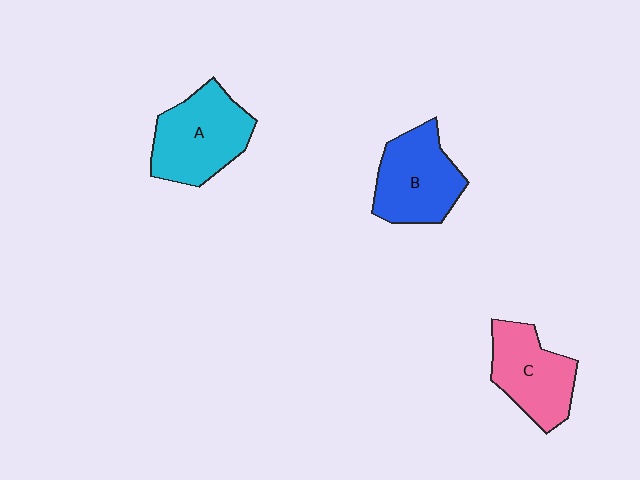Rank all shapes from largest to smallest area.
From largest to smallest: A (cyan), B (blue), C (pink).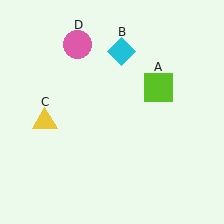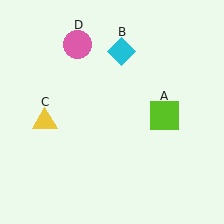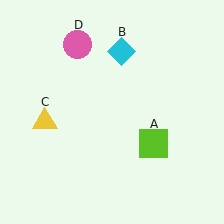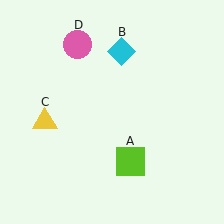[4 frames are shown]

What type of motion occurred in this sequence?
The lime square (object A) rotated clockwise around the center of the scene.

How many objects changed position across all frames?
1 object changed position: lime square (object A).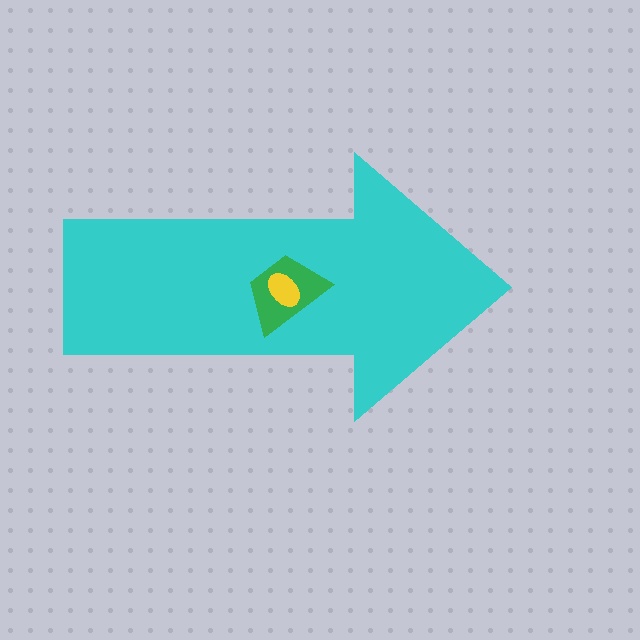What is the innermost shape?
The yellow ellipse.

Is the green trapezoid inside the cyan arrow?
Yes.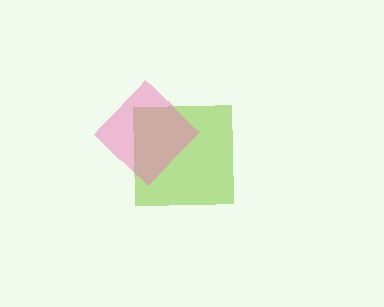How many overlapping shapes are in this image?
There are 2 overlapping shapes in the image.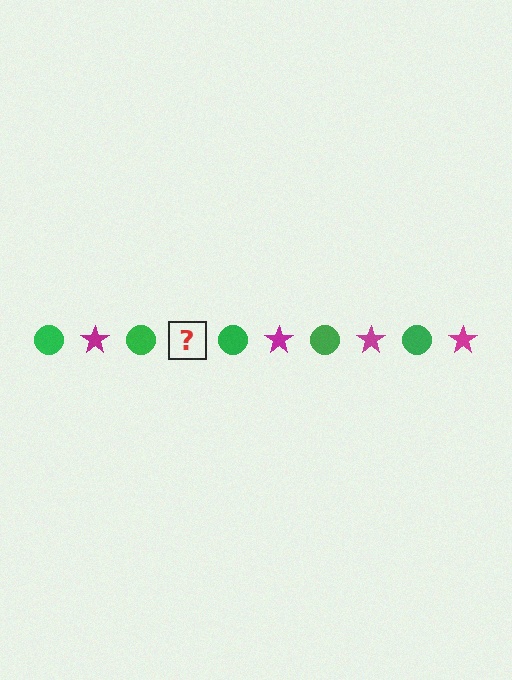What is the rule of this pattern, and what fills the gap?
The rule is that the pattern alternates between green circle and magenta star. The gap should be filled with a magenta star.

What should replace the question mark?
The question mark should be replaced with a magenta star.